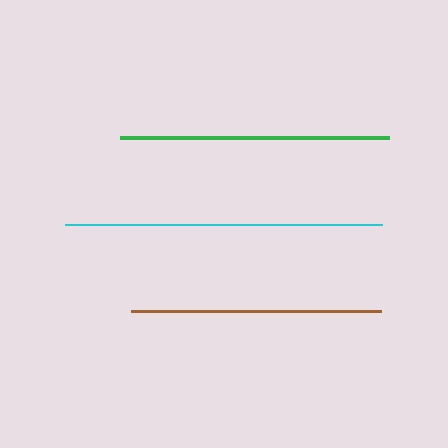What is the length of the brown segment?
The brown segment is approximately 250 pixels long.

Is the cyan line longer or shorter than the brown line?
The cyan line is longer than the brown line.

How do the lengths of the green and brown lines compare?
The green and brown lines are approximately the same length.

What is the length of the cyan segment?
The cyan segment is approximately 317 pixels long.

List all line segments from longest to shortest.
From longest to shortest: cyan, green, brown.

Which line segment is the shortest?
The brown line is the shortest at approximately 250 pixels.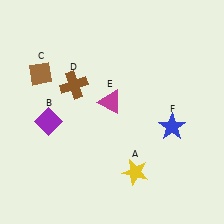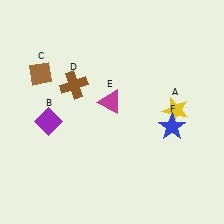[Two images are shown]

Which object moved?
The yellow star (A) moved up.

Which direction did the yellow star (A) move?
The yellow star (A) moved up.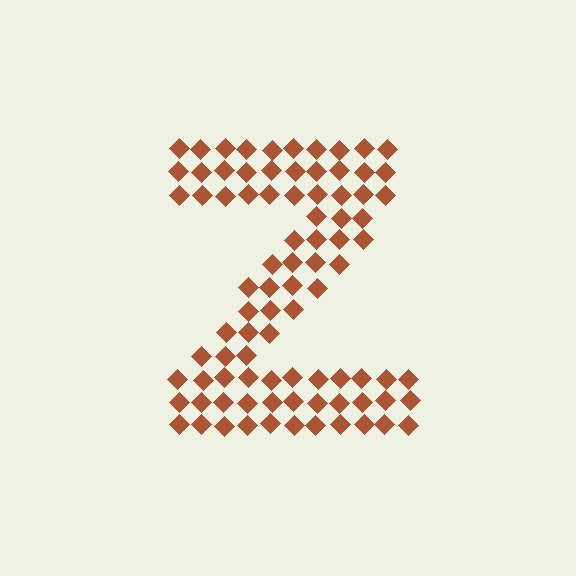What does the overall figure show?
The overall figure shows the letter Z.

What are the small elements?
The small elements are diamonds.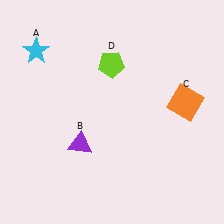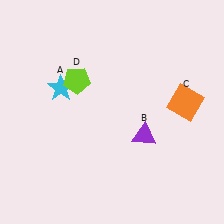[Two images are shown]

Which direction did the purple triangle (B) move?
The purple triangle (B) moved right.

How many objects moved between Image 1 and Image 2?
3 objects moved between the two images.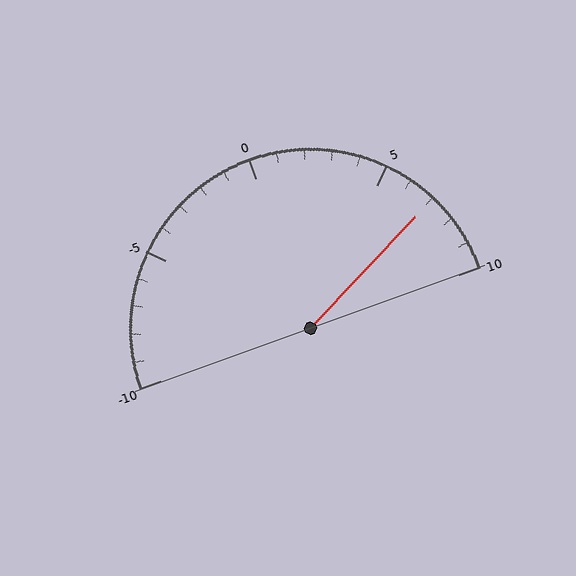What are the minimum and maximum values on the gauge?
The gauge ranges from -10 to 10.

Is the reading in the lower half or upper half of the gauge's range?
The reading is in the upper half of the range (-10 to 10).